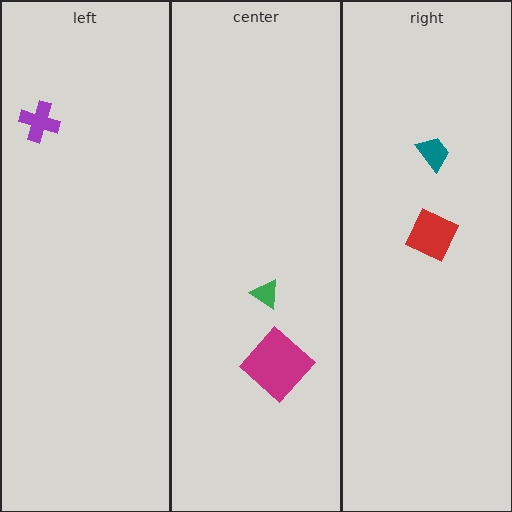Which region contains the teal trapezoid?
The right region.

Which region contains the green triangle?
The center region.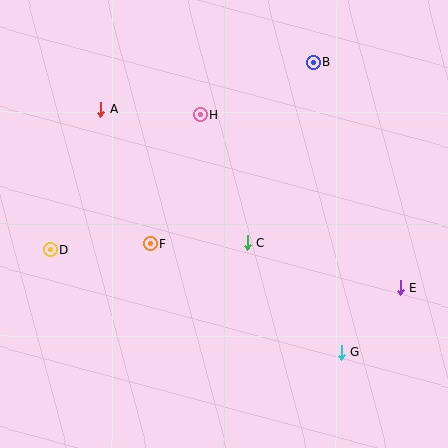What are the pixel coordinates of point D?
Point D is at (50, 249).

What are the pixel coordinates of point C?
Point C is at (247, 243).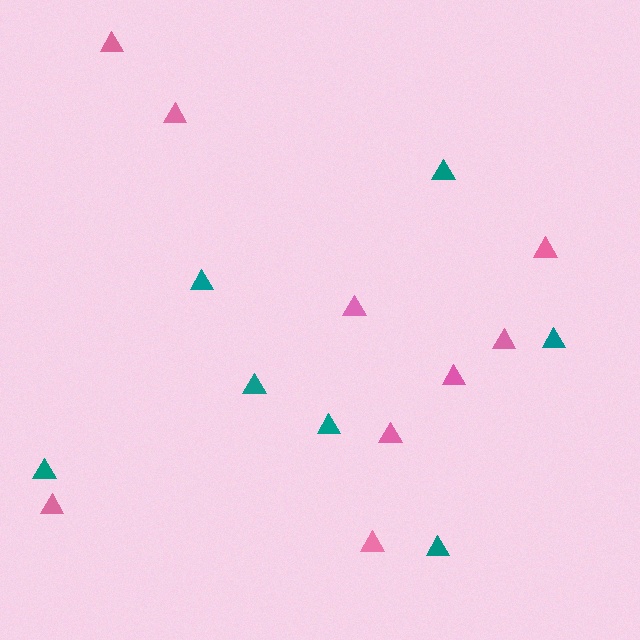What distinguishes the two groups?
There are 2 groups: one group of teal triangles (7) and one group of pink triangles (9).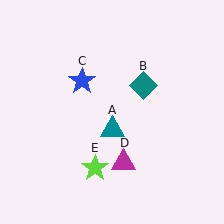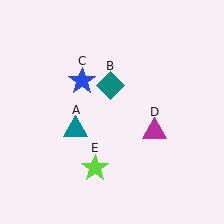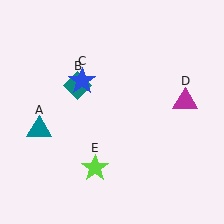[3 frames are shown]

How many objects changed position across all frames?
3 objects changed position: teal triangle (object A), teal diamond (object B), magenta triangle (object D).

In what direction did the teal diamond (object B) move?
The teal diamond (object B) moved left.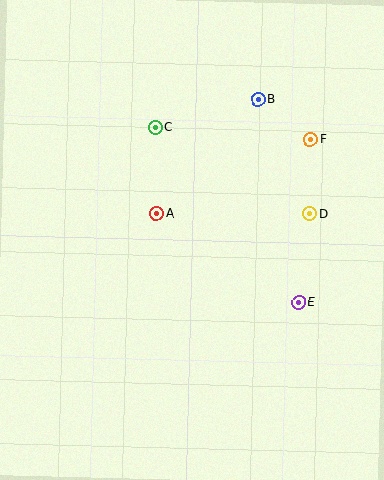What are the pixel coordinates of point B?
Point B is at (258, 99).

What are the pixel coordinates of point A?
Point A is at (156, 213).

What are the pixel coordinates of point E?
Point E is at (299, 302).